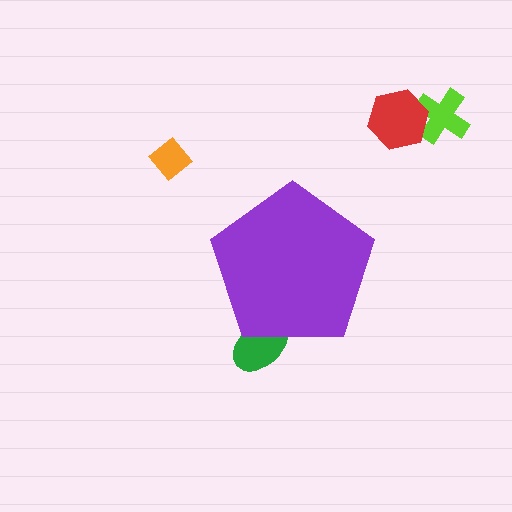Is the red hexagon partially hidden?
No, the red hexagon is fully visible.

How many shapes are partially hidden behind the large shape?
1 shape is partially hidden.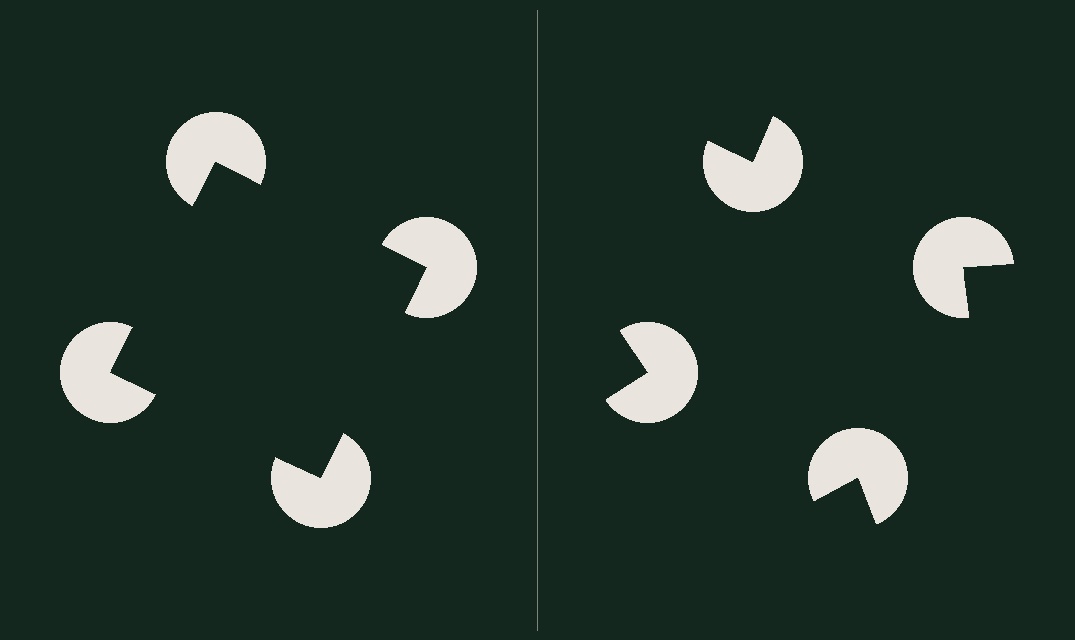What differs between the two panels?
The pac-man discs are positioned identically on both sides; only the wedge orientations differ. On the left they align to a square; on the right they are misaligned.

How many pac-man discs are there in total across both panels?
8 — 4 on each side.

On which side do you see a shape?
An illusory square appears on the left side. On the right side the wedge cuts are rotated, so no coherent shape forms.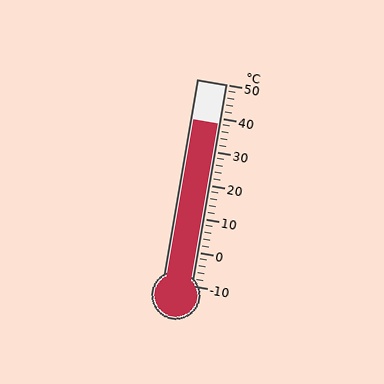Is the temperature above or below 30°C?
The temperature is above 30°C.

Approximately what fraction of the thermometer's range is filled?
The thermometer is filled to approximately 80% of its range.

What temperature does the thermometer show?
The thermometer shows approximately 38°C.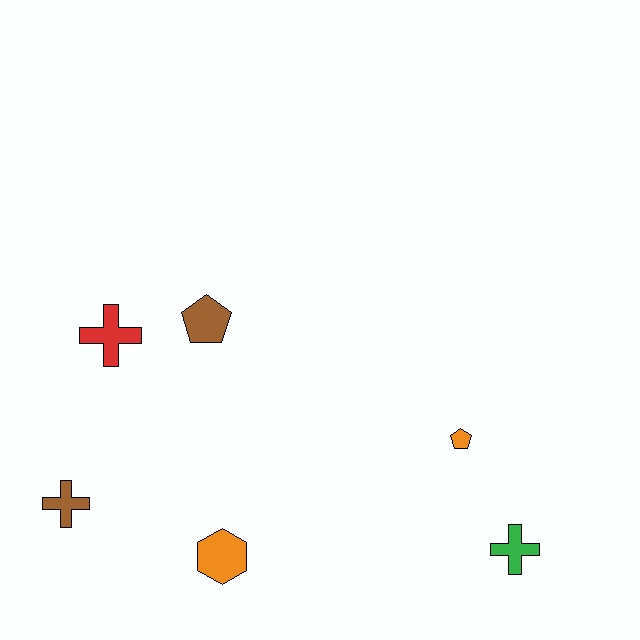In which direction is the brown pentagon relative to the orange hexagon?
The brown pentagon is above the orange hexagon.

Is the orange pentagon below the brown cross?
No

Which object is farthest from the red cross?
The green cross is farthest from the red cross.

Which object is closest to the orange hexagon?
The brown cross is closest to the orange hexagon.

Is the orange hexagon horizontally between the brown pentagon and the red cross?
No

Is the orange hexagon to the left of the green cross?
Yes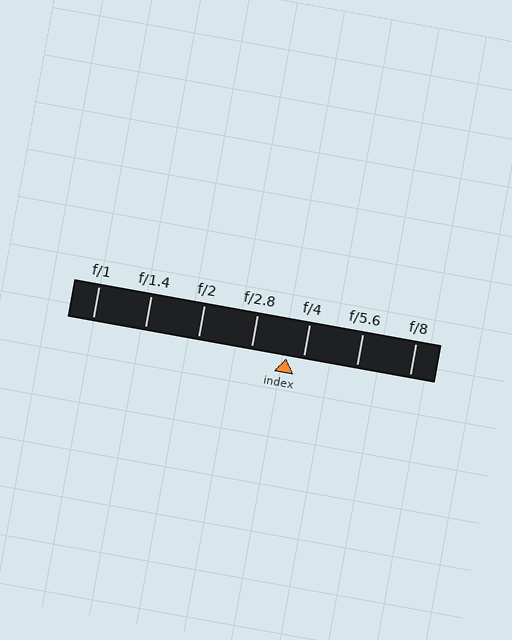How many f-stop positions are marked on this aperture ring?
There are 7 f-stop positions marked.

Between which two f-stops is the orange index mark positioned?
The index mark is between f/2.8 and f/4.